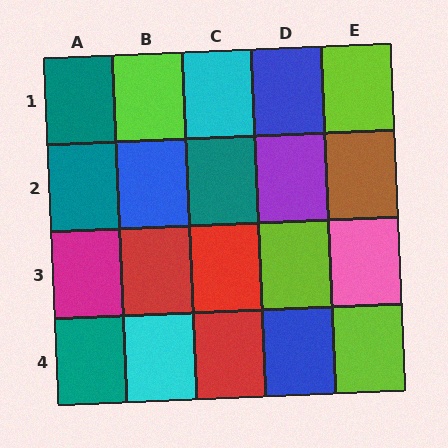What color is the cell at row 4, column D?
Blue.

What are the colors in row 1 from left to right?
Teal, lime, cyan, blue, lime.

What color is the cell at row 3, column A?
Magenta.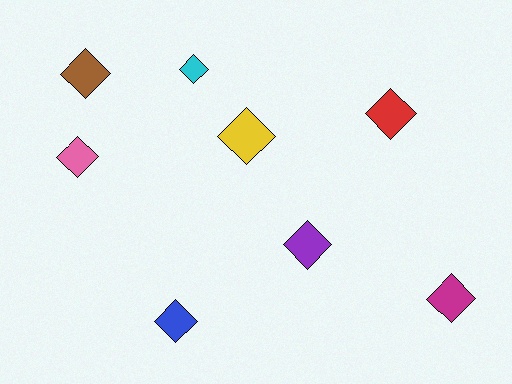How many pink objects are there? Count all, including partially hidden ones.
There is 1 pink object.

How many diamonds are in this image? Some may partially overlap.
There are 8 diamonds.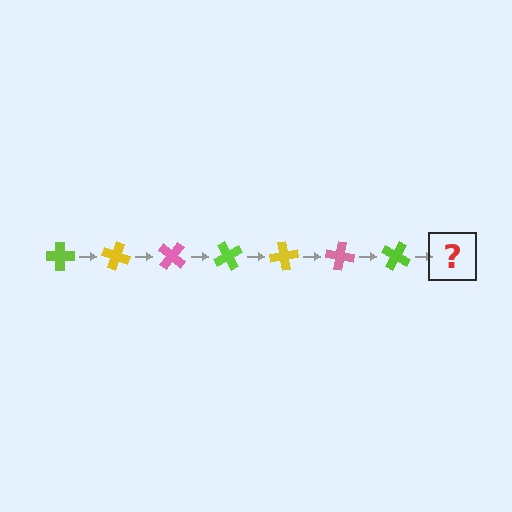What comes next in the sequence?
The next element should be a yellow cross, rotated 140 degrees from the start.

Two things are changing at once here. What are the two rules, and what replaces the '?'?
The two rules are that it rotates 20 degrees each step and the color cycles through lime, yellow, and pink. The '?' should be a yellow cross, rotated 140 degrees from the start.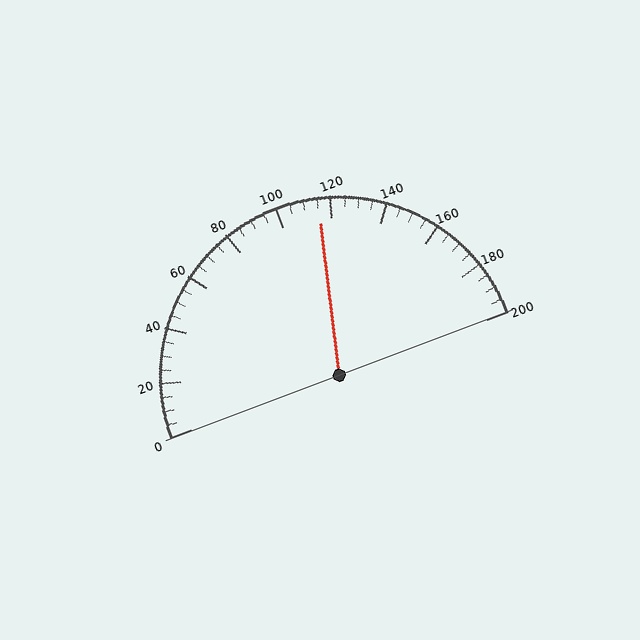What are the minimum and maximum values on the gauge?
The gauge ranges from 0 to 200.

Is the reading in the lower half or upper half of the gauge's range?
The reading is in the upper half of the range (0 to 200).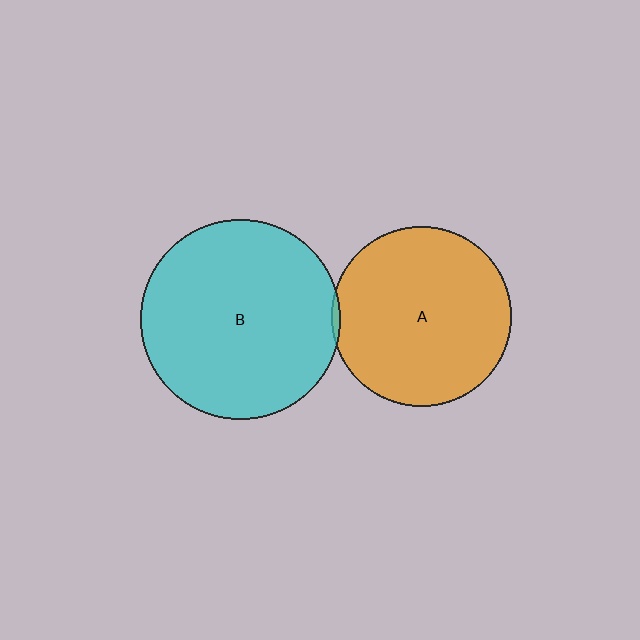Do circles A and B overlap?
Yes.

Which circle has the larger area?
Circle B (cyan).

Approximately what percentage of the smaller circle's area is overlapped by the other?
Approximately 5%.